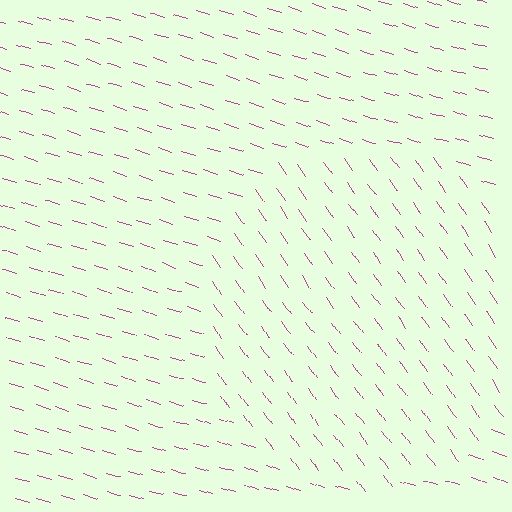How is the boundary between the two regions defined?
The boundary is defined purely by a change in line orientation (approximately 38 degrees difference). All lines are the same color and thickness.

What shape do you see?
I see a circle.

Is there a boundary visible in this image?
Yes, there is a texture boundary formed by a change in line orientation.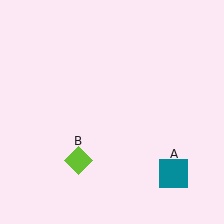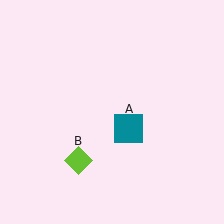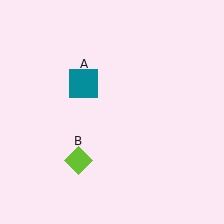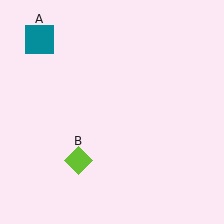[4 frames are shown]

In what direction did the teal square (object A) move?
The teal square (object A) moved up and to the left.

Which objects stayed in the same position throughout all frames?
Lime diamond (object B) remained stationary.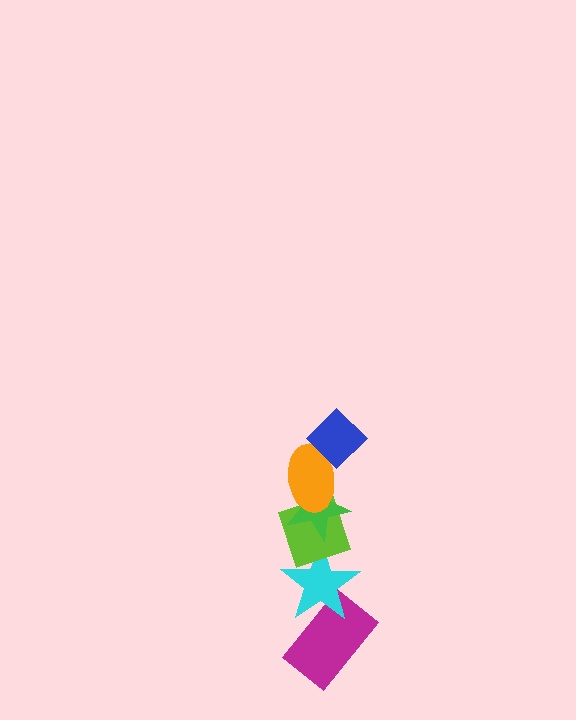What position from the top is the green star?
The green star is 3rd from the top.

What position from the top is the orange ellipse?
The orange ellipse is 2nd from the top.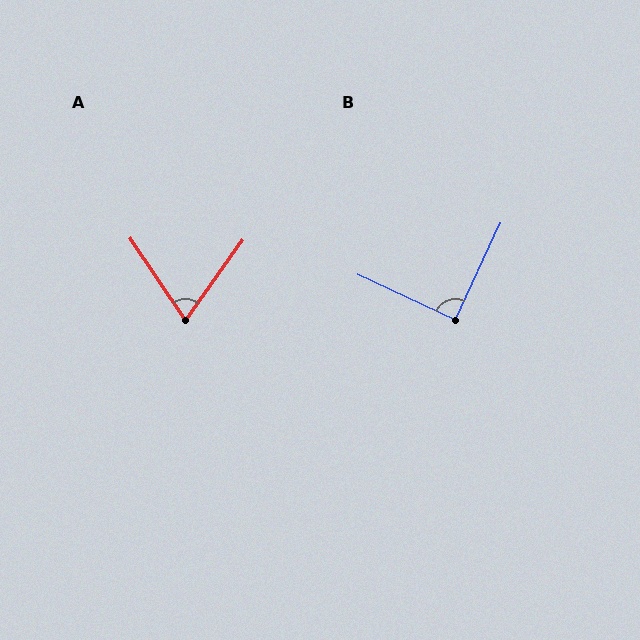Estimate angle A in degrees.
Approximately 69 degrees.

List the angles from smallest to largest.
A (69°), B (90°).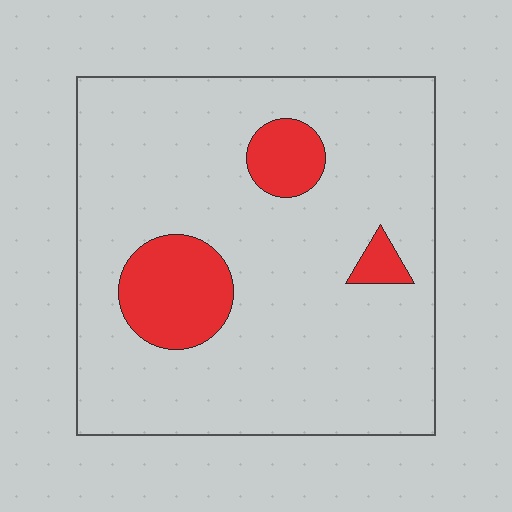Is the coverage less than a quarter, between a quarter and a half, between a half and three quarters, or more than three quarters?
Less than a quarter.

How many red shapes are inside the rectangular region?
3.